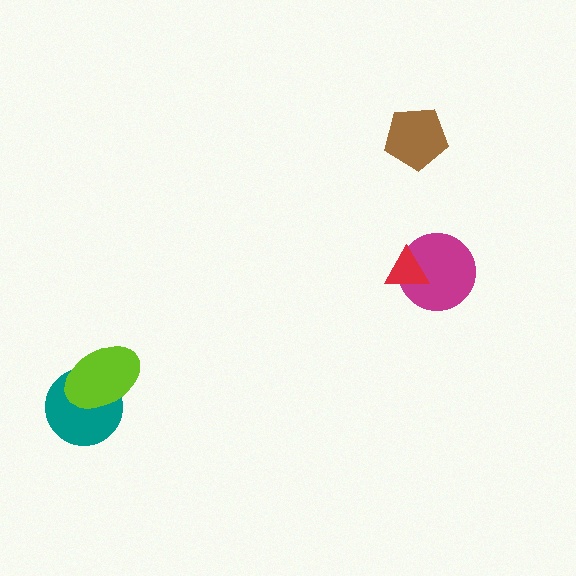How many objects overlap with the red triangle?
1 object overlaps with the red triangle.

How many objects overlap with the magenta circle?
1 object overlaps with the magenta circle.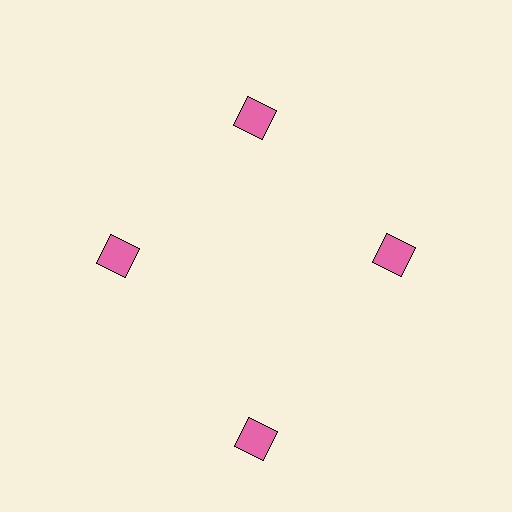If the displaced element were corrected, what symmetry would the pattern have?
It would have 4-fold rotational symmetry — the pattern would map onto itself every 90 degrees.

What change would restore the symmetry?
The symmetry would be restored by moving it inward, back onto the ring so that all 4 squares sit at equal angles and equal distance from the center.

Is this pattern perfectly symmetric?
No. The 4 pink squares are arranged in a ring, but one element near the 6 o'clock position is pushed outward from the center, breaking the 4-fold rotational symmetry.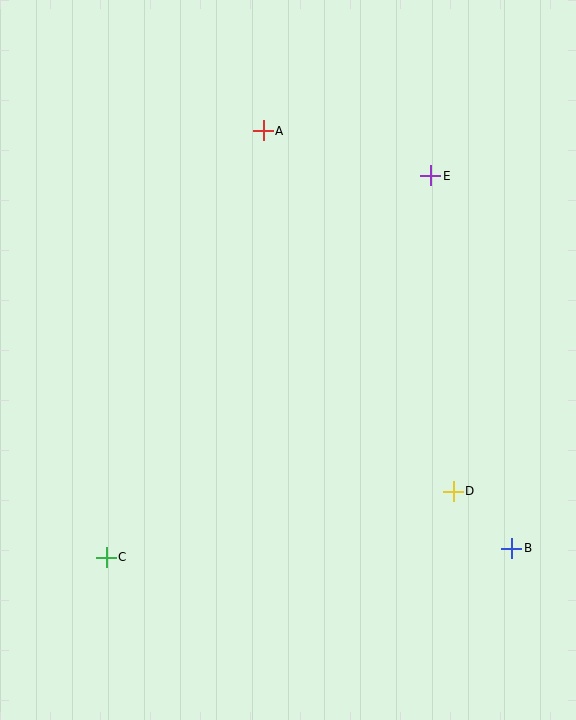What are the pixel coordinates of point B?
Point B is at (512, 548).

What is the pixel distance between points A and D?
The distance between A and D is 407 pixels.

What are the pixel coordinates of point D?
Point D is at (453, 491).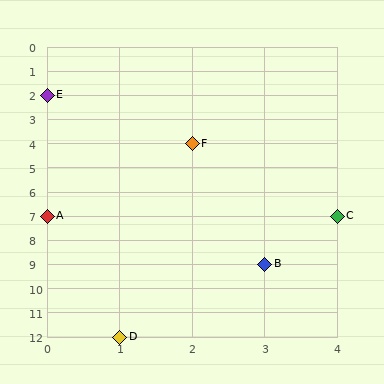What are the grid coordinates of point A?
Point A is at grid coordinates (0, 7).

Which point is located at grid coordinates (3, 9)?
Point B is at (3, 9).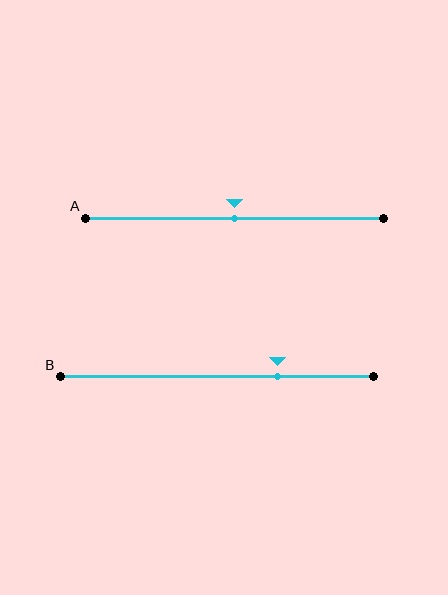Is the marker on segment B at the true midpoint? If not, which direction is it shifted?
No, the marker on segment B is shifted to the right by about 19% of the segment length.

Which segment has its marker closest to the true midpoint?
Segment A has its marker closest to the true midpoint.